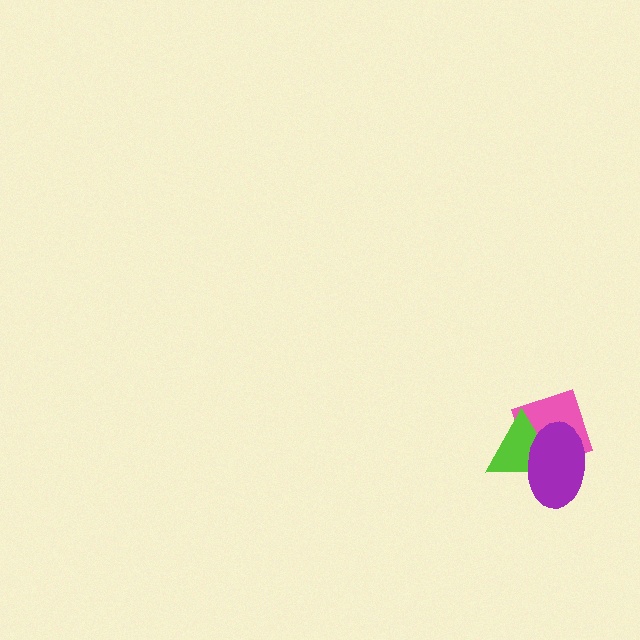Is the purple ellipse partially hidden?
No, no other shape covers it.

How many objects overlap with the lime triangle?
2 objects overlap with the lime triangle.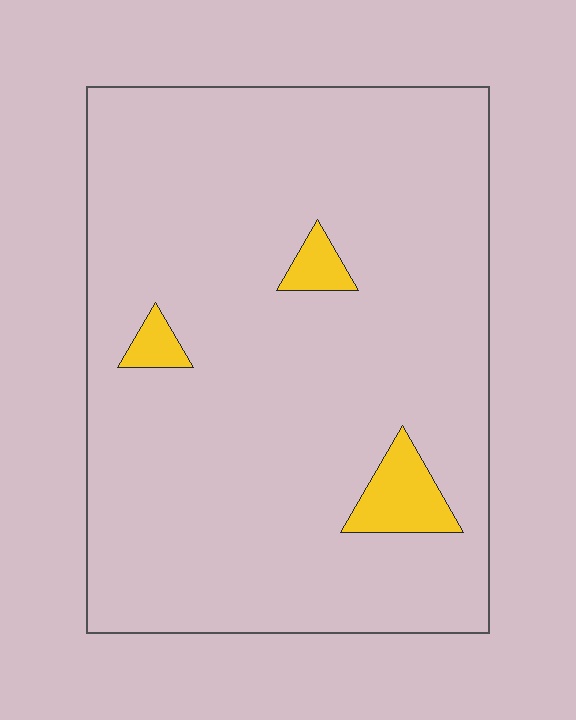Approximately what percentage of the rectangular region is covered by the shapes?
Approximately 5%.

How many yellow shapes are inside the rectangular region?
3.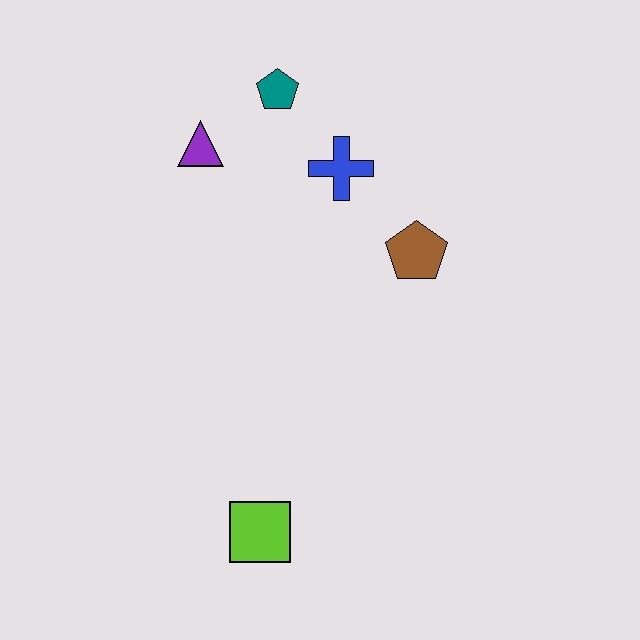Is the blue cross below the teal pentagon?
Yes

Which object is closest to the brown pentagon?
The blue cross is closest to the brown pentagon.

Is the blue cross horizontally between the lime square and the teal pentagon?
No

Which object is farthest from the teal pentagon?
The lime square is farthest from the teal pentagon.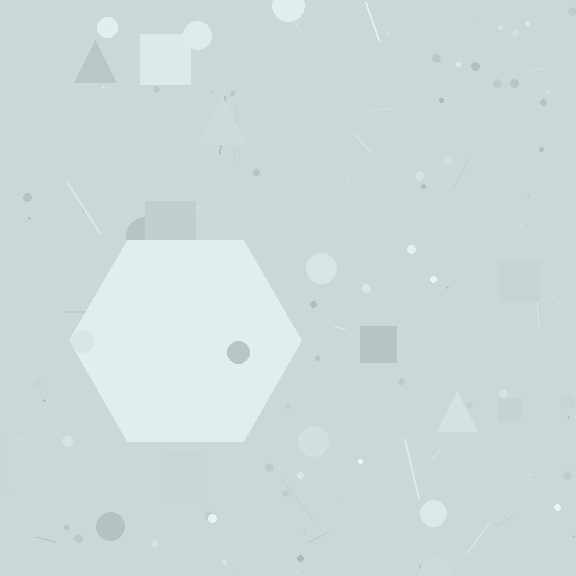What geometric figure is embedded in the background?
A hexagon is embedded in the background.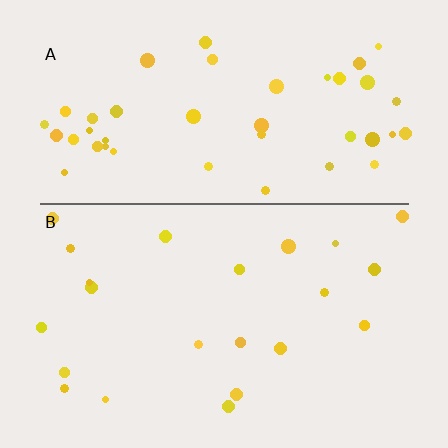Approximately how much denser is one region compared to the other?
Approximately 2.0× — region A over region B.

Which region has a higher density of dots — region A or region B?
A (the top).